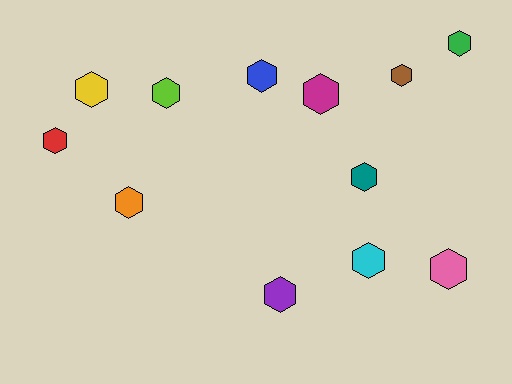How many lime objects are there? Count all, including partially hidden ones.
There is 1 lime object.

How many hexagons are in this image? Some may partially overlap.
There are 12 hexagons.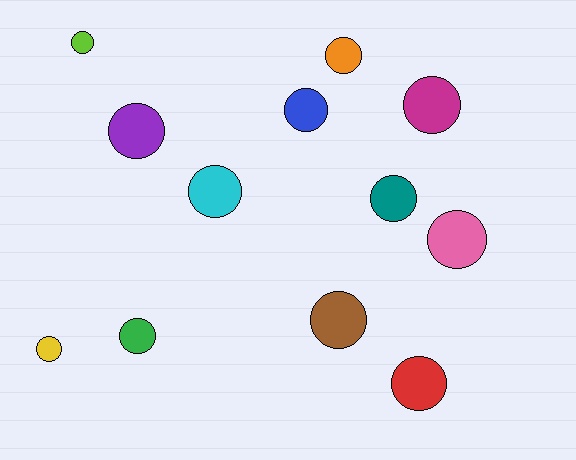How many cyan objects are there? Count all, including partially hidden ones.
There is 1 cyan object.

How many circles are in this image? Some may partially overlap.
There are 12 circles.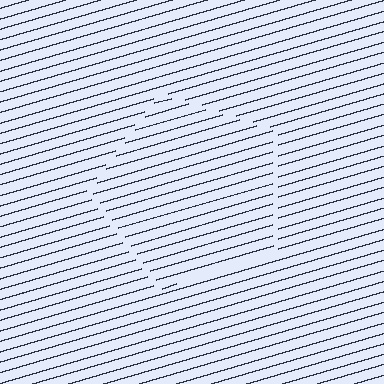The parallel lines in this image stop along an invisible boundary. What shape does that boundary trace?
An illusory pentagon. The interior of the shape contains the same grating, shifted by half a period — the contour is defined by the phase discontinuity where line-ends from the inner and outer gratings abut.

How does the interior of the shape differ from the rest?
The interior of the shape contains the same grating, shifted by half a period — the contour is defined by the phase discontinuity where line-ends from the inner and outer gratings abut.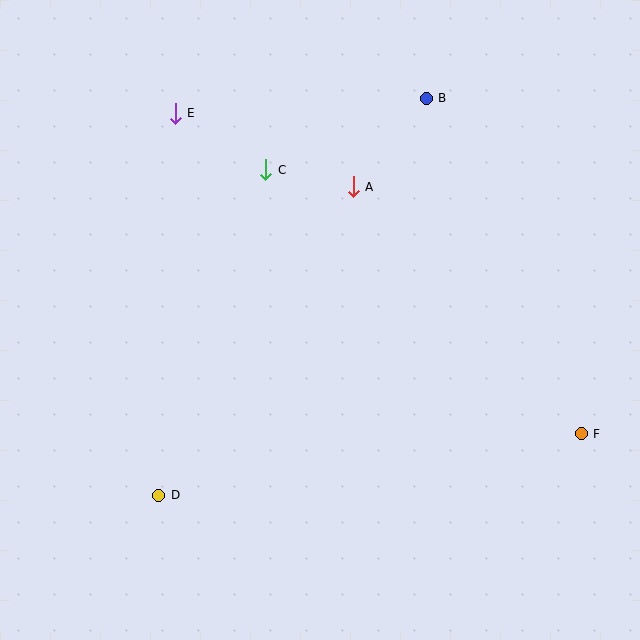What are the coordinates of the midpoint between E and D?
The midpoint between E and D is at (167, 304).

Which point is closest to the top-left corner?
Point E is closest to the top-left corner.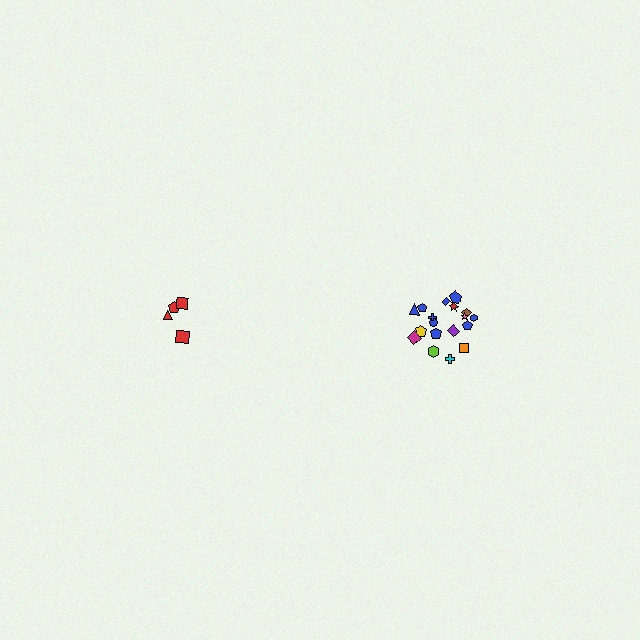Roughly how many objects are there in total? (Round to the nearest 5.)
Roughly 20 objects in total.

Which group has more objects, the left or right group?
The right group.